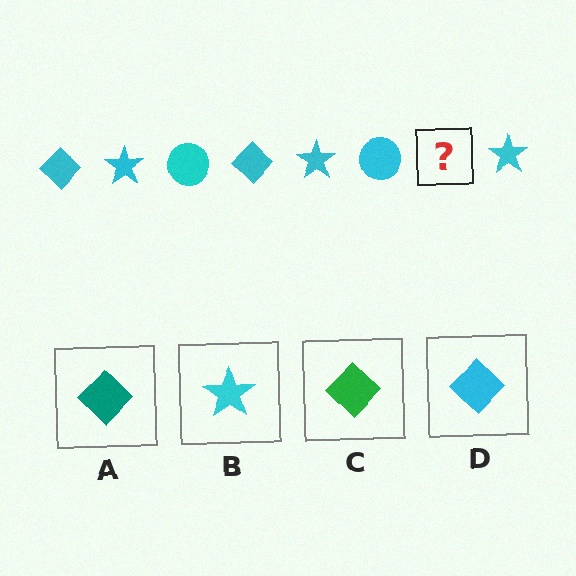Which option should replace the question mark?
Option D.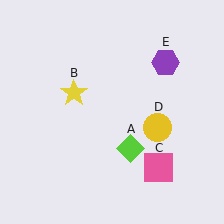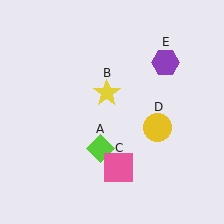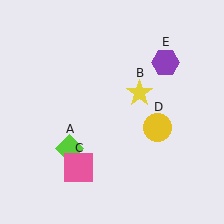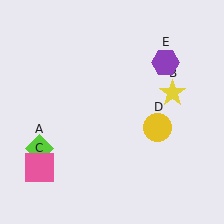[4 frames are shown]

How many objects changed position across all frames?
3 objects changed position: lime diamond (object A), yellow star (object B), pink square (object C).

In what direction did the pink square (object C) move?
The pink square (object C) moved left.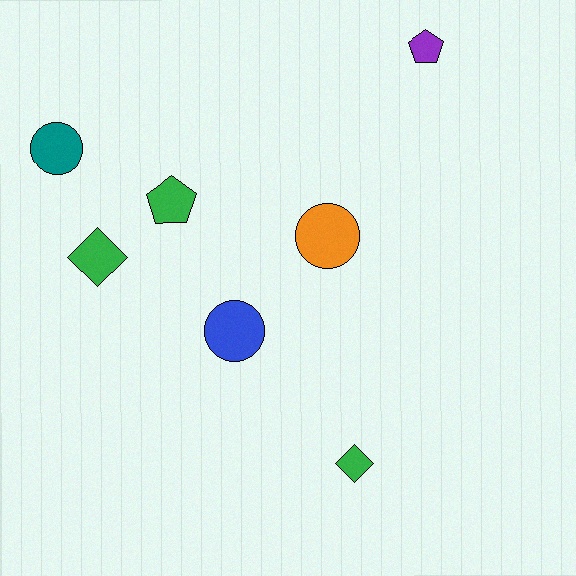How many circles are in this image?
There are 3 circles.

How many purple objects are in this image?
There is 1 purple object.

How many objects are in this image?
There are 7 objects.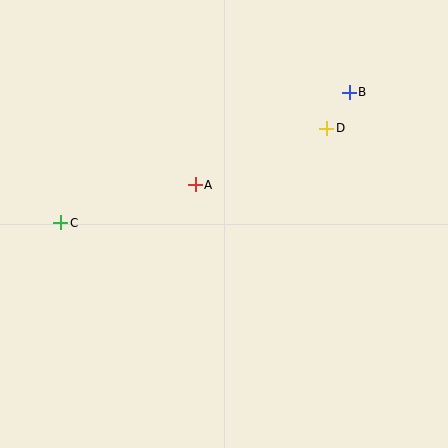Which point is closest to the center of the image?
Point A at (195, 185) is closest to the center.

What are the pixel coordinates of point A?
Point A is at (195, 185).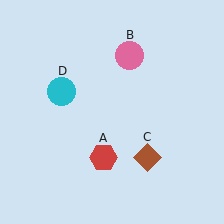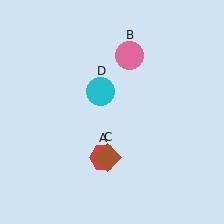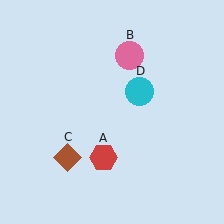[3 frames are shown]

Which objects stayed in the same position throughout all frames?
Red hexagon (object A) and pink circle (object B) remained stationary.